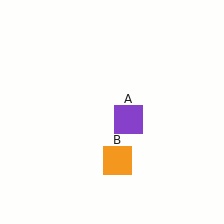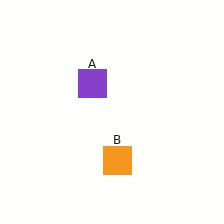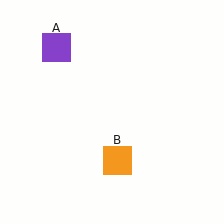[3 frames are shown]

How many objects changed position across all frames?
1 object changed position: purple square (object A).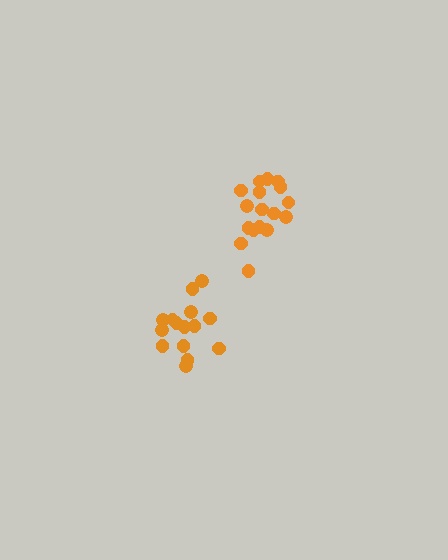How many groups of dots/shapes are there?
There are 2 groups.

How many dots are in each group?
Group 1: 17 dots, Group 2: 15 dots (32 total).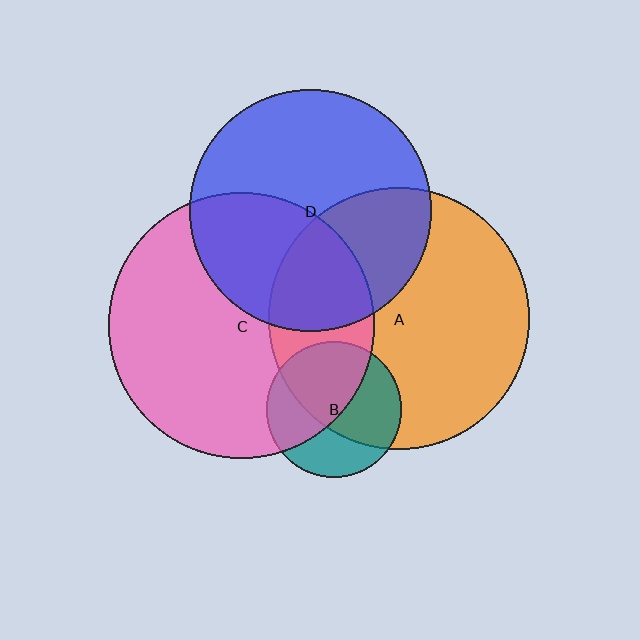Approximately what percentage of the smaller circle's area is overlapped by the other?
Approximately 40%.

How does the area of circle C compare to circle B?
Approximately 3.9 times.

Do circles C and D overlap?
Yes.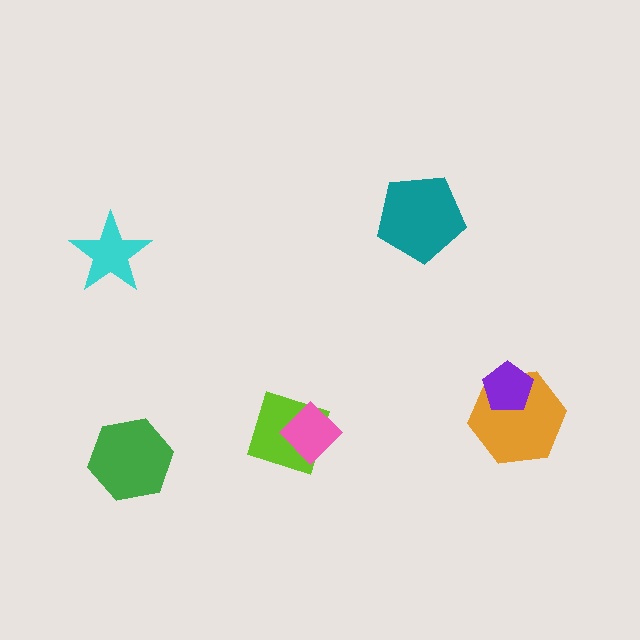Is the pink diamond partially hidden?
No, no other shape covers it.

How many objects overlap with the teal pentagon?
0 objects overlap with the teal pentagon.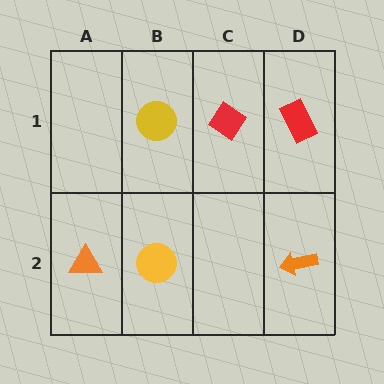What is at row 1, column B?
A yellow circle.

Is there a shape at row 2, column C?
No, that cell is empty.